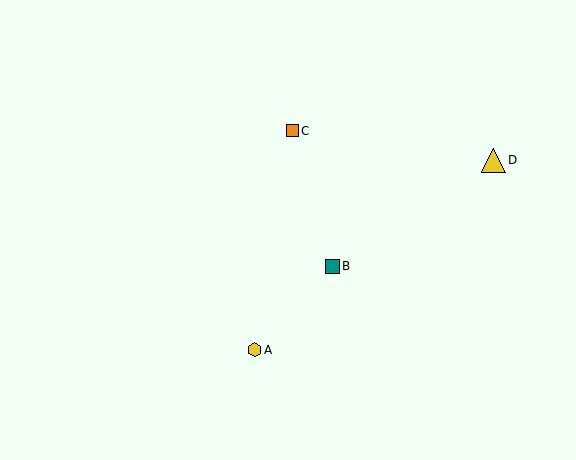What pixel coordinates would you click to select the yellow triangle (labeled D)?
Click at (493, 160) to select the yellow triangle D.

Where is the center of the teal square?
The center of the teal square is at (332, 266).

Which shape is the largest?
The yellow triangle (labeled D) is the largest.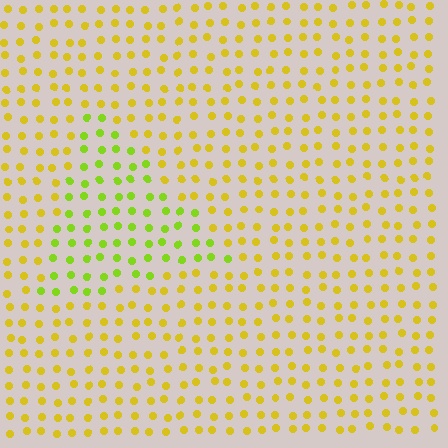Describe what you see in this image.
The image is filled with small yellow elements in a uniform arrangement. A triangle-shaped region is visible where the elements are tinted to a slightly different hue, forming a subtle color boundary.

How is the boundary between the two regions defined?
The boundary is defined purely by a slight shift in hue (about 35 degrees). Spacing, size, and orientation are identical on both sides.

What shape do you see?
I see a triangle.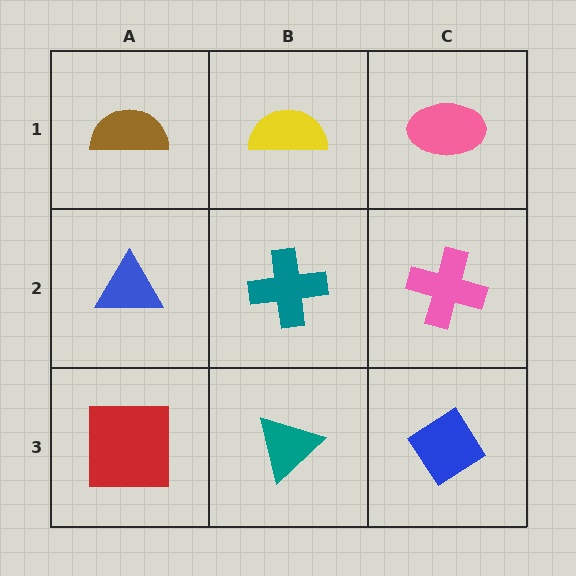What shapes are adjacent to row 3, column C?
A pink cross (row 2, column C), a teal triangle (row 3, column B).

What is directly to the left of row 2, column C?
A teal cross.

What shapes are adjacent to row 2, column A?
A brown semicircle (row 1, column A), a red square (row 3, column A), a teal cross (row 2, column B).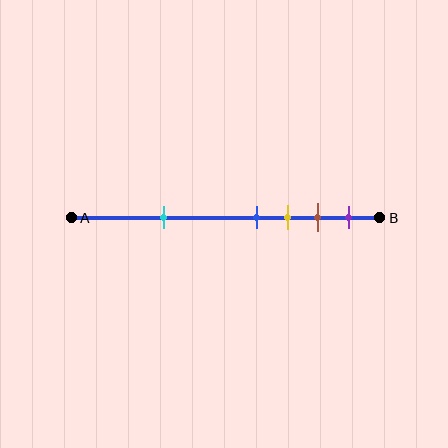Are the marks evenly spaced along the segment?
No, the marks are not evenly spaced.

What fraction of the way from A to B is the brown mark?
The brown mark is approximately 80% (0.8) of the way from A to B.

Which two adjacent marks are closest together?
The blue and yellow marks are the closest adjacent pair.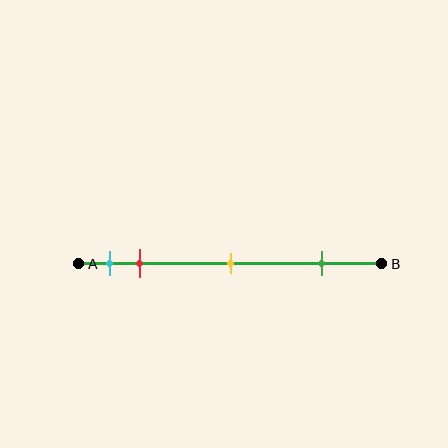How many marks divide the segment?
There are 4 marks dividing the segment.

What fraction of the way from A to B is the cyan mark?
The cyan mark is approximately 10% (0.1) of the way from A to B.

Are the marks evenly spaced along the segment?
No, the marks are not evenly spaced.